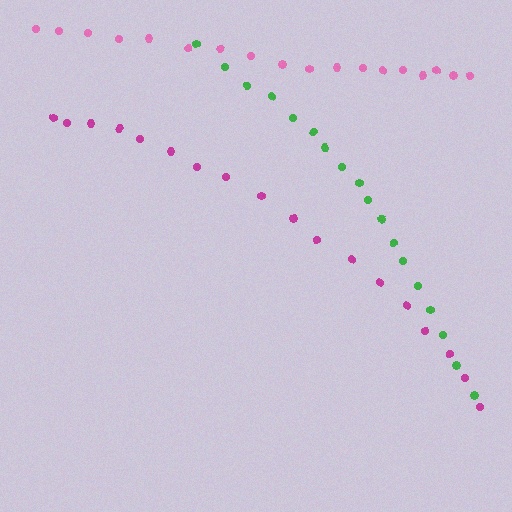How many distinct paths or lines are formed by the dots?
There are 3 distinct paths.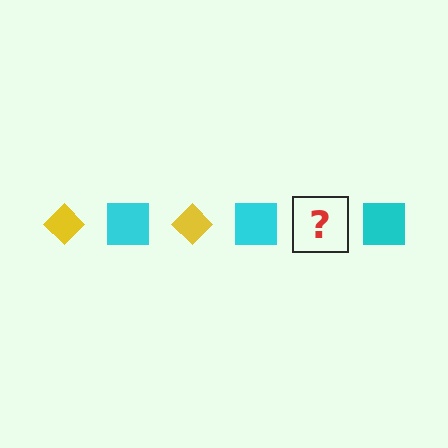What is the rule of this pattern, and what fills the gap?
The rule is that the pattern alternates between yellow diamond and cyan square. The gap should be filled with a yellow diamond.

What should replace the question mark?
The question mark should be replaced with a yellow diamond.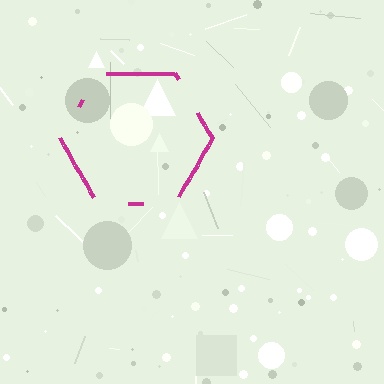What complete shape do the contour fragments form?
The contour fragments form a hexagon.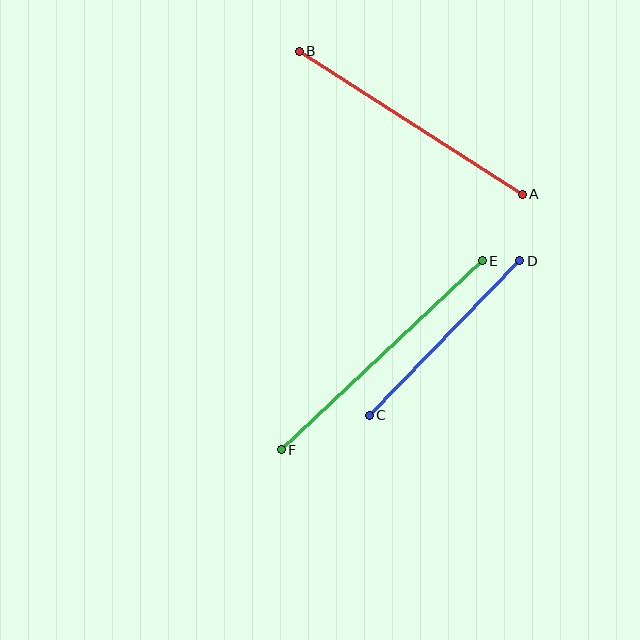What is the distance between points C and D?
The distance is approximately 216 pixels.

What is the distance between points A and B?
The distance is approximately 265 pixels.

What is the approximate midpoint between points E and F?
The midpoint is at approximately (382, 355) pixels.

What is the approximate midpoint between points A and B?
The midpoint is at approximately (411, 123) pixels.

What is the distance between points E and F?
The distance is approximately 276 pixels.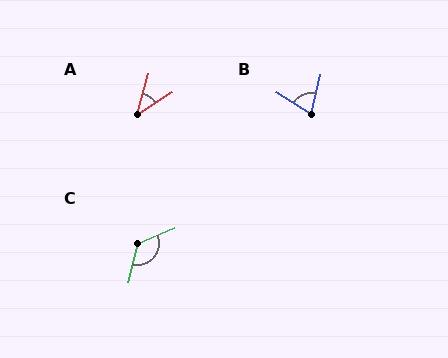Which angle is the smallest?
A, at approximately 42 degrees.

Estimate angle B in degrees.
Approximately 71 degrees.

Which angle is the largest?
C, at approximately 127 degrees.